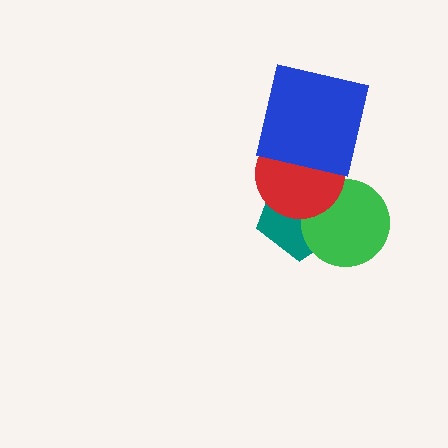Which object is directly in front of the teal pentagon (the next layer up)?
The green circle is directly in front of the teal pentagon.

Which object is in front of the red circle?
The blue square is in front of the red circle.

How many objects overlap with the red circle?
3 objects overlap with the red circle.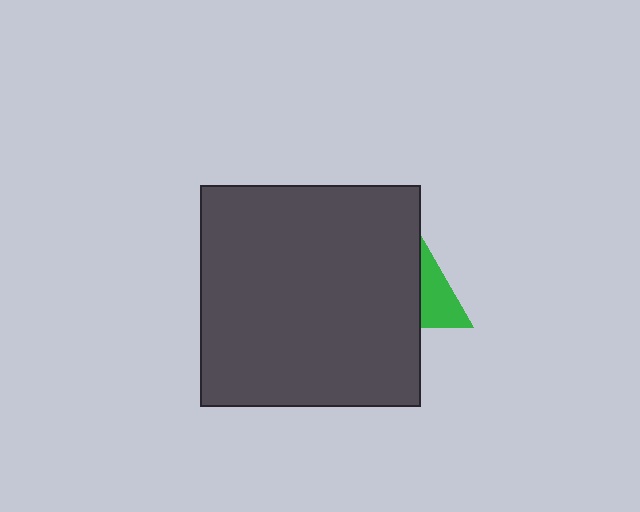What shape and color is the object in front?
The object in front is a dark gray square.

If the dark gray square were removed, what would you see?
You would see the complete green triangle.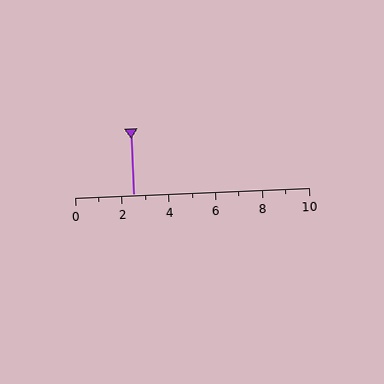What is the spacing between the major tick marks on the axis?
The major ticks are spaced 2 apart.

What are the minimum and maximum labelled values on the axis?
The axis runs from 0 to 10.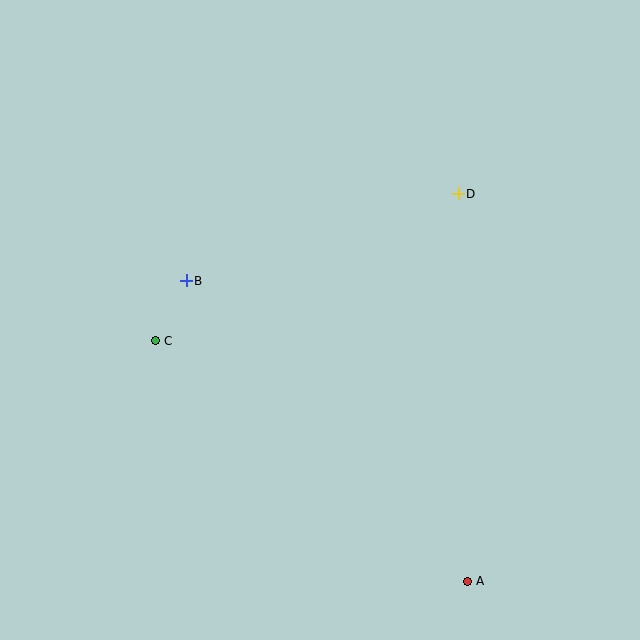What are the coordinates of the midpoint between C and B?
The midpoint between C and B is at (171, 311).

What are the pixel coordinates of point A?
Point A is at (468, 581).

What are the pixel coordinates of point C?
Point C is at (156, 341).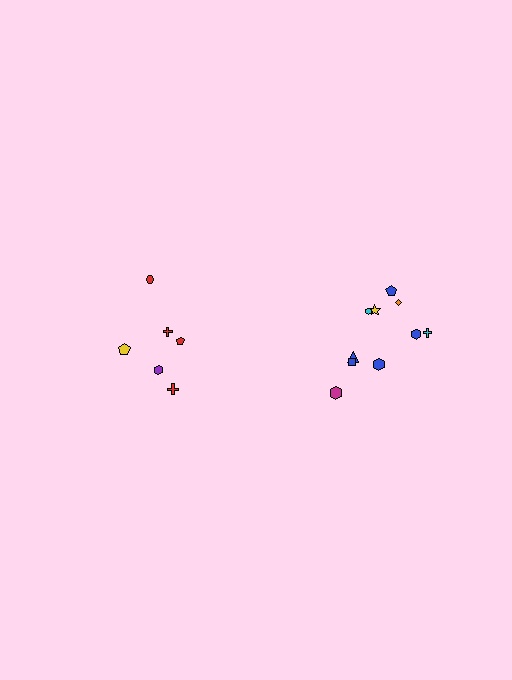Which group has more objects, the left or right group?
The right group.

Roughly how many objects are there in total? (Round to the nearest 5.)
Roughly 15 objects in total.